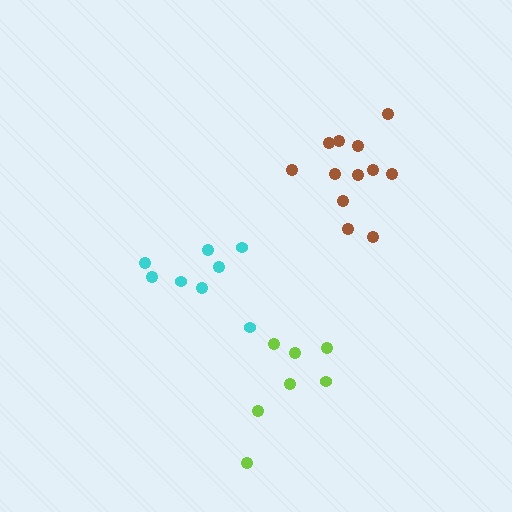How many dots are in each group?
Group 1: 7 dots, Group 2: 12 dots, Group 3: 8 dots (27 total).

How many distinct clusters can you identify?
There are 3 distinct clusters.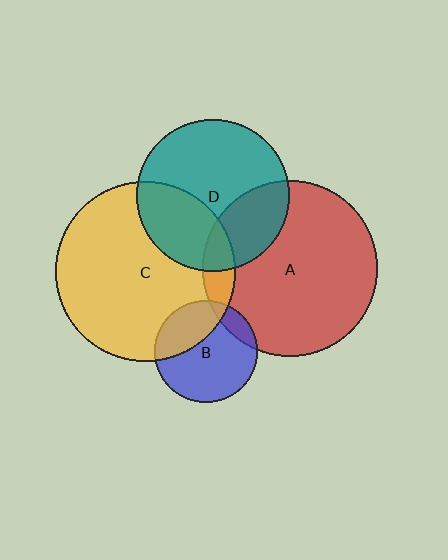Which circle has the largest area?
Circle C (yellow).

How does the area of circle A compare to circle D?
Approximately 1.3 times.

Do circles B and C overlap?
Yes.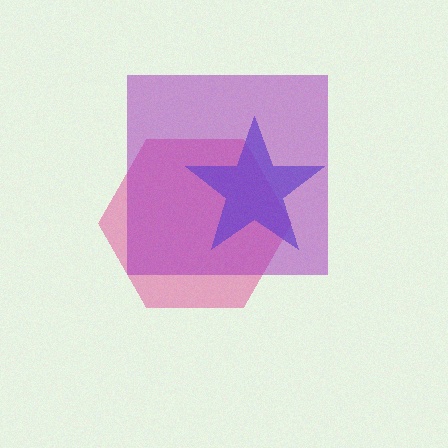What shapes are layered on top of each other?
The layered shapes are: a pink hexagon, a blue star, a purple square.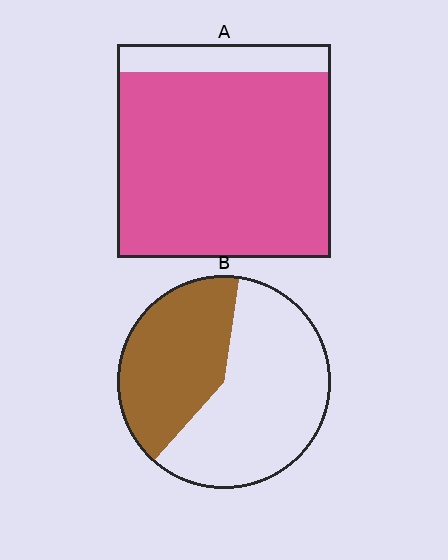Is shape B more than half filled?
No.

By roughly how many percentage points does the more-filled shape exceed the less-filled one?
By roughly 45 percentage points (A over B).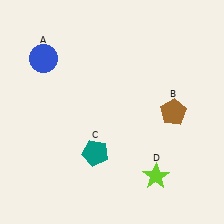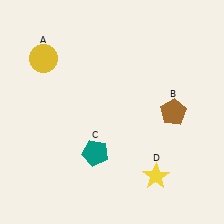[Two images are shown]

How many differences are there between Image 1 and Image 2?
There are 2 differences between the two images.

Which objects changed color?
A changed from blue to yellow. D changed from lime to yellow.